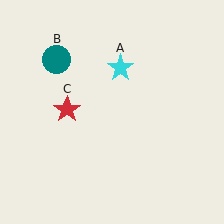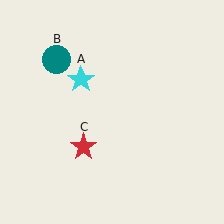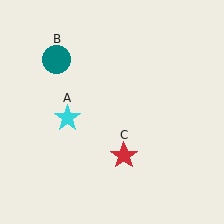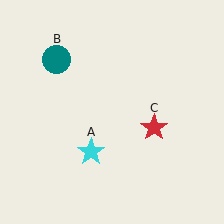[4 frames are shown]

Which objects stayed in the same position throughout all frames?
Teal circle (object B) remained stationary.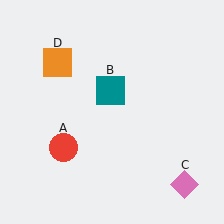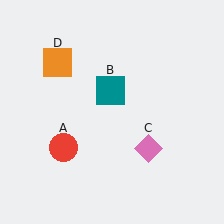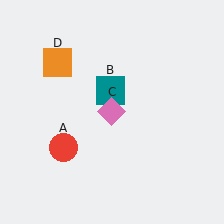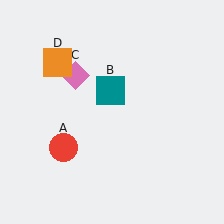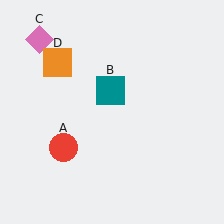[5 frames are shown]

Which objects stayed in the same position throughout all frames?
Red circle (object A) and teal square (object B) and orange square (object D) remained stationary.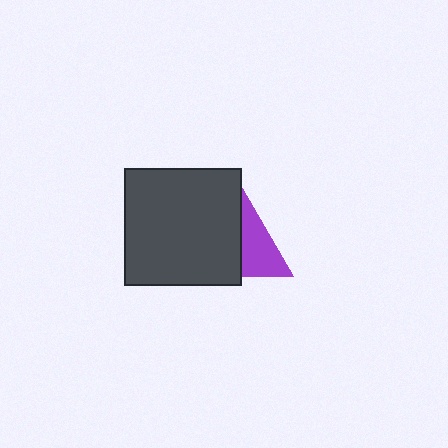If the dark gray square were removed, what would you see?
You would see the complete purple triangle.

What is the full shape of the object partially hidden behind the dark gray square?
The partially hidden object is a purple triangle.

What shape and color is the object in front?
The object in front is a dark gray square.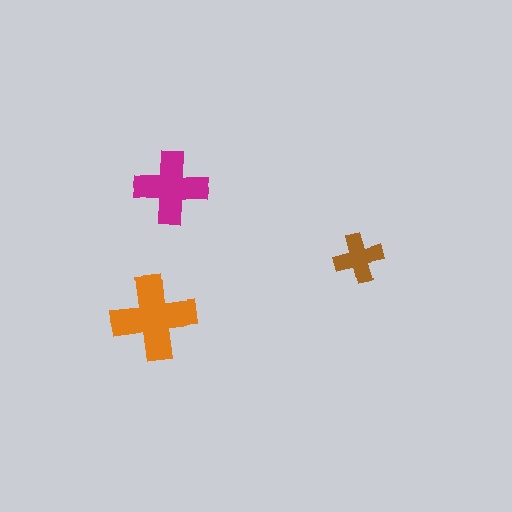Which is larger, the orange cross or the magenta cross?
The orange one.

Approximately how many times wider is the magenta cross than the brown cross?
About 1.5 times wider.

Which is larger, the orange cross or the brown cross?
The orange one.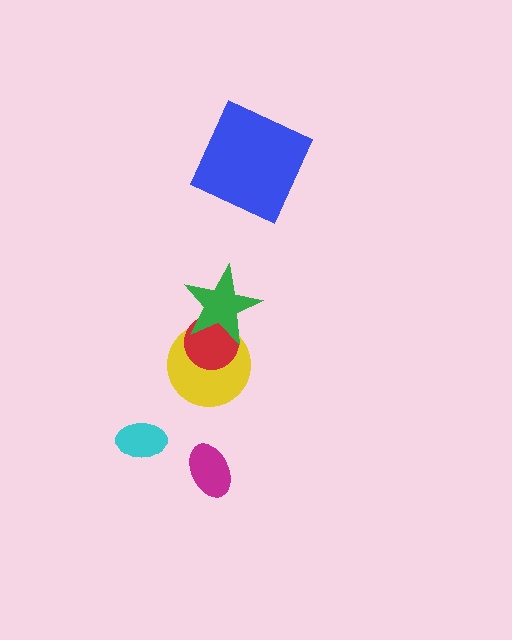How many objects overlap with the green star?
2 objects overlap with the green star.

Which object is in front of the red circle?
The green star is in front of the red circle.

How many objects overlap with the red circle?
2 objects overlap with the red circle.